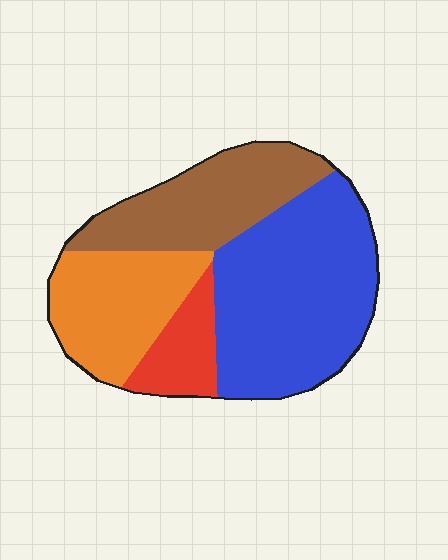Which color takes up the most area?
Blue, at roughly 45%.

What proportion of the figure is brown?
Brown covers 24% of the figure.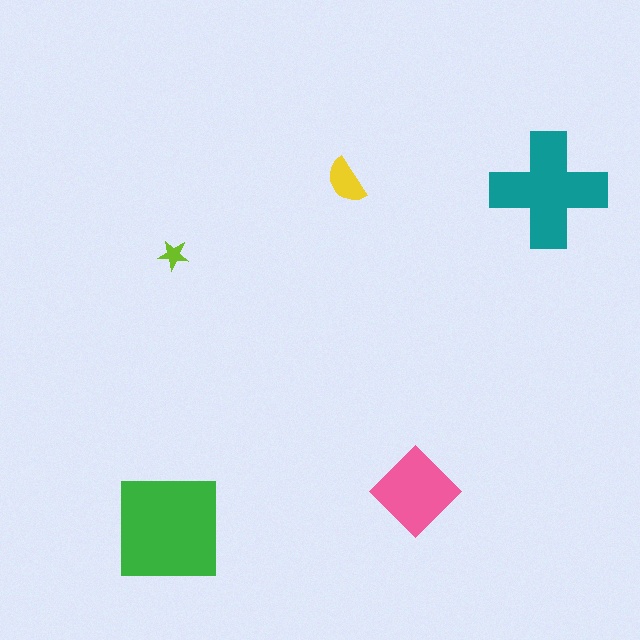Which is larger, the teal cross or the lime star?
The teal cross.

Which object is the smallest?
The lime star.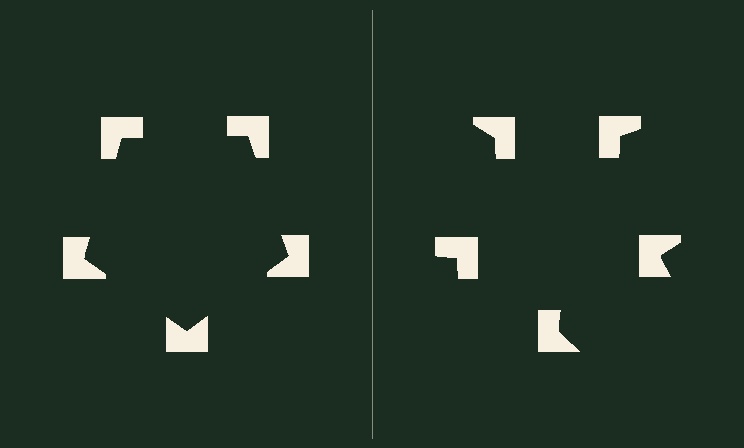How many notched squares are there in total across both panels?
10 — 5 on each side.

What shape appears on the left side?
An illusory pentagon.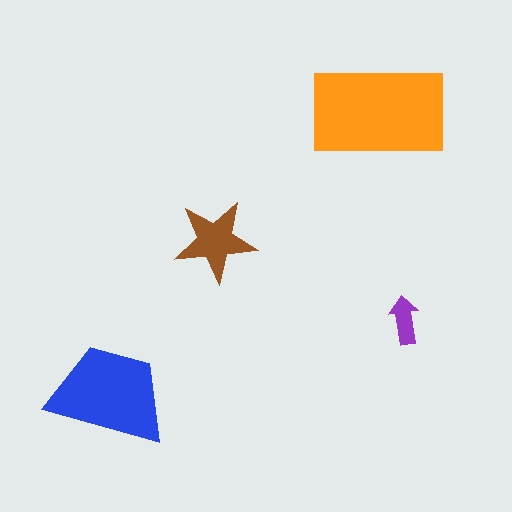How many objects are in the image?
There are 4 objects in the image.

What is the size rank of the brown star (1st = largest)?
3rd.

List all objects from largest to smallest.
The orange rectangle, the blue trapezoid, the brown star, the purple arrow.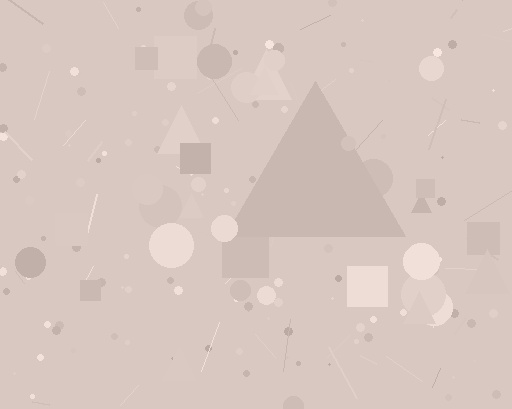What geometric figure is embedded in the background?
A triangle is embedded in the background.